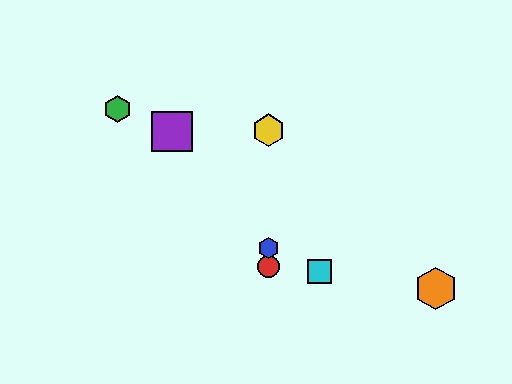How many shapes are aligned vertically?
3 shapes (the red circle, the blue hexagon, the yellow hexagon) are aligned vertically.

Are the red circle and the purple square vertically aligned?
No, the red circle is at x≈269 and the purple square is at x≈172.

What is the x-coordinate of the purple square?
The purple square is at x≈172.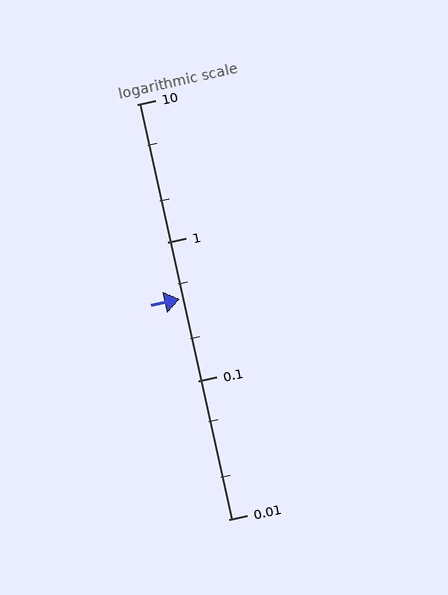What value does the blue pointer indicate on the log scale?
The pointer indicates approximately 0.39.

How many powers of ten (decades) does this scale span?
The scale spans 3 decades, from 0.01 to 10.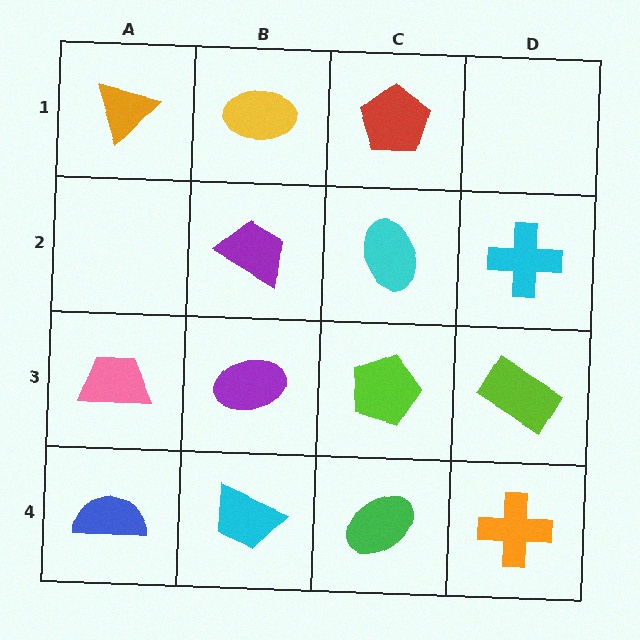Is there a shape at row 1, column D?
No, that cell is empty.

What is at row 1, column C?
A red pentagon.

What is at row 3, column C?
A lime pentagon.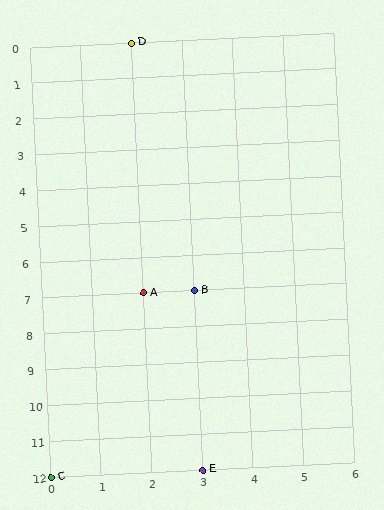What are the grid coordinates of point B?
Point B is at grid coordinates (3, 7).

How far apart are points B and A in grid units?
Points B and A are 1 column apart.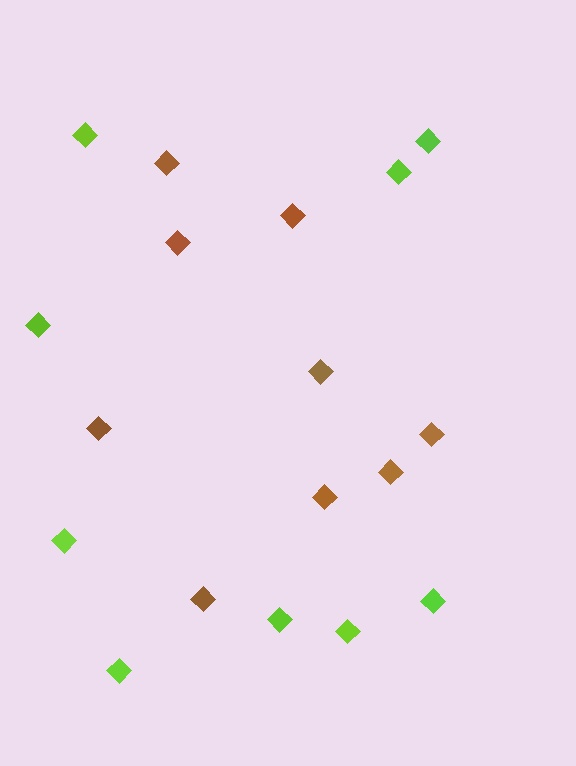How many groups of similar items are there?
There are 2 groups: one group of brown diamonds (9) and one group of lime diamonds (9).